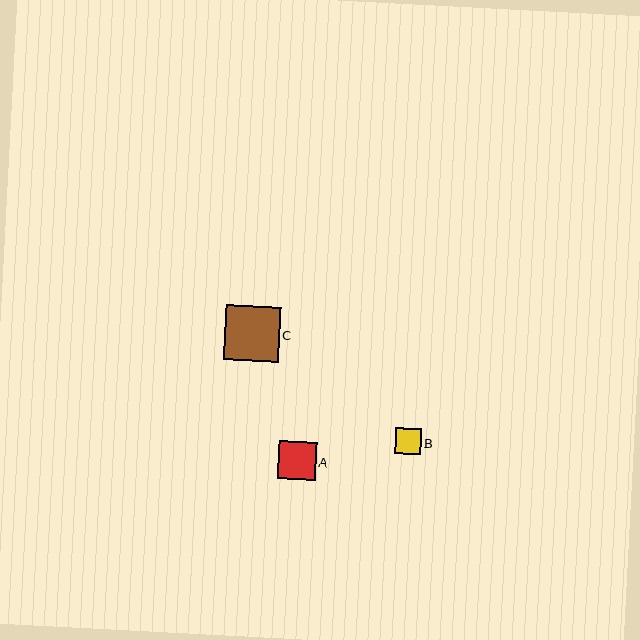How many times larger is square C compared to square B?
Square C is approximately 2.2 times the size of square B.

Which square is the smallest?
Square B is the smallest with a size of approximately 25 pixels.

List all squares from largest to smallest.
From largest to smallest: C, A, B.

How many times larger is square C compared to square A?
Square C is approximately 1.4 times the size of square A.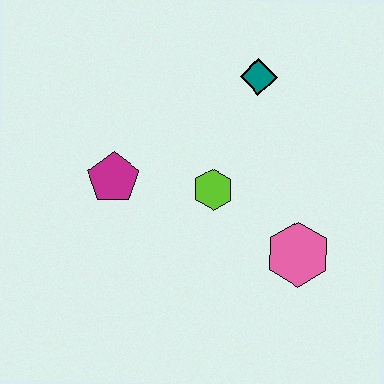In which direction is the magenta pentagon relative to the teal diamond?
The magenta pentagon is to the left of the teal diamond.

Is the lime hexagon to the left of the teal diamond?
Yes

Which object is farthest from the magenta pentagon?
The pink hexagon is farthest from the magenta pentagon.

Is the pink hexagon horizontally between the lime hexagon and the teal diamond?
No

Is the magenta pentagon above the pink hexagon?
Yes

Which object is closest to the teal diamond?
The lime hexagon is closest to the teal diamond.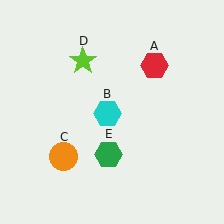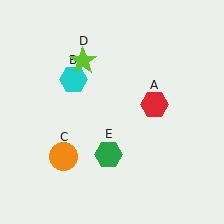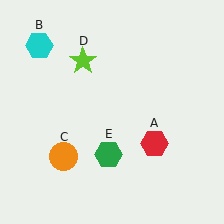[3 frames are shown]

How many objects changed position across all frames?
2 objects changed position: red hexagon (object A), cyan hexagon (object B).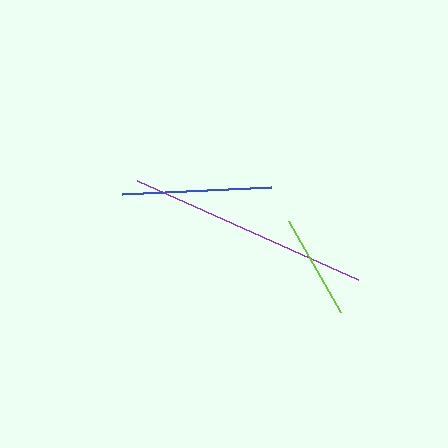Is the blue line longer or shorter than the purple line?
The purple line is longer than the blue line.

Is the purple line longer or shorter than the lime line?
The purple line is longer than the lime line.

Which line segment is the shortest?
The lime line is the shortest at approximately 105 pixels.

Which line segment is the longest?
The purple line is the longest at approximately 243 pixels.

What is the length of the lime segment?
The lime segment is approximately 105 pixels long.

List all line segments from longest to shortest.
From longest to shortest: purple, blue, lime.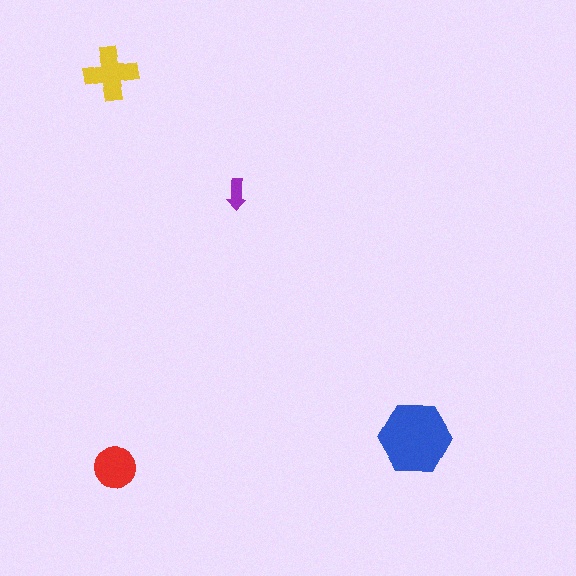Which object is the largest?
The blue hexagon.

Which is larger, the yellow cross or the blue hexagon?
The blue hexagon.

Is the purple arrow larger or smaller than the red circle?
Smaller.